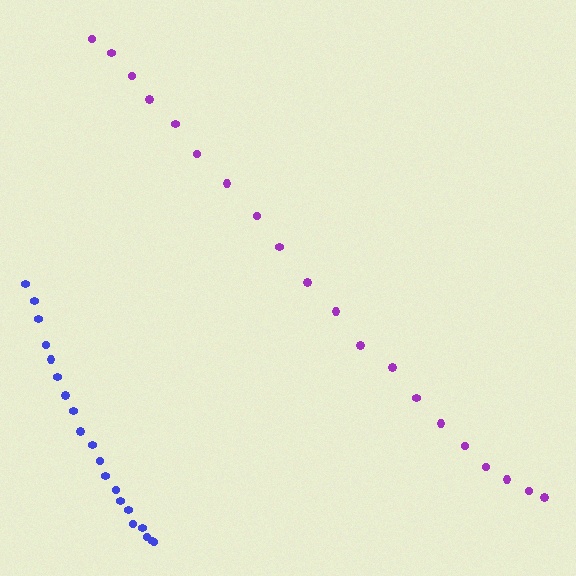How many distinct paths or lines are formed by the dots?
There are 2 distinct paths.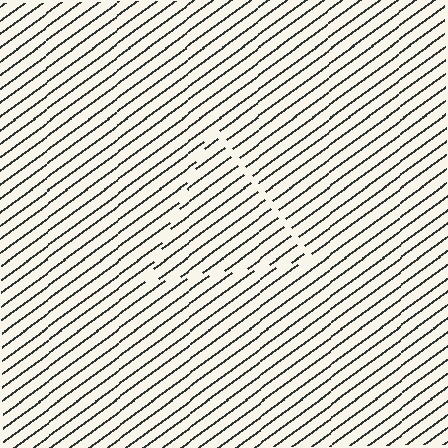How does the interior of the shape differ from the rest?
The interior of the shape contains the same grating, shifted by half a period — the contour is defined by the phase discontinuity where line-ends from the inner and outer gratings abut.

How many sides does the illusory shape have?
3 sides — the line-ends trace a triangle.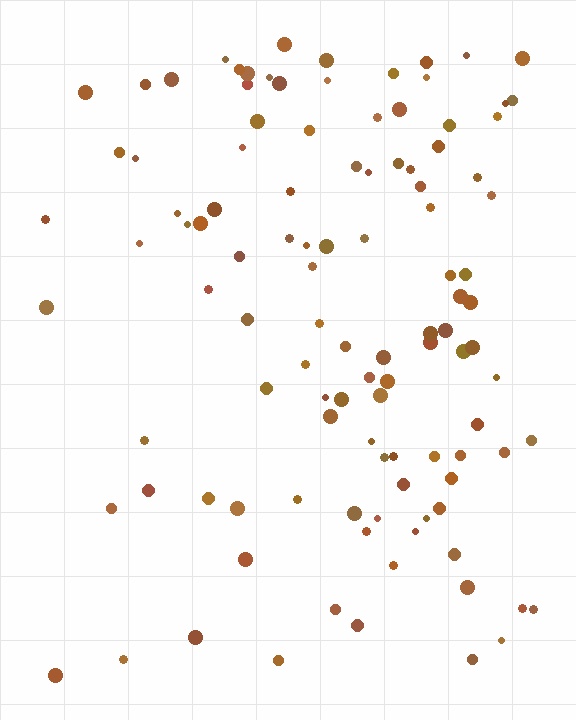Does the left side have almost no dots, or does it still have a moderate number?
Still a moderate number, just noticeably fewer than the right.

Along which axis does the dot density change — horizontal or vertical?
Horizontal.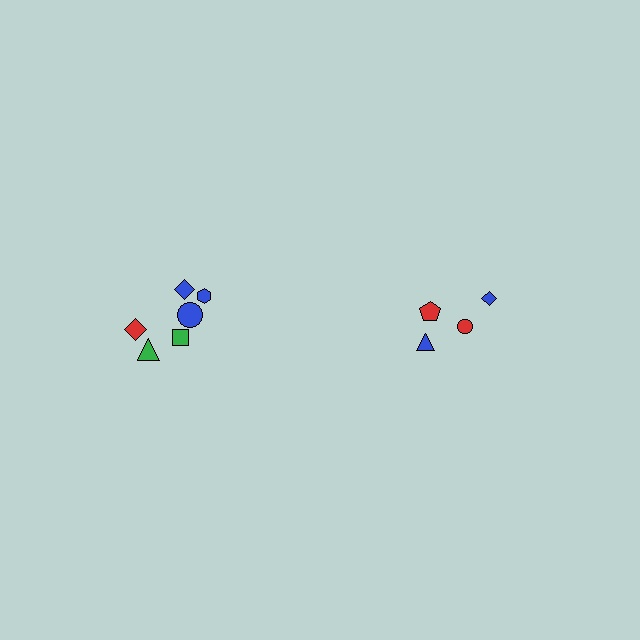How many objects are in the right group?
There are 4 objects.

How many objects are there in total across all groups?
There are 10 objects.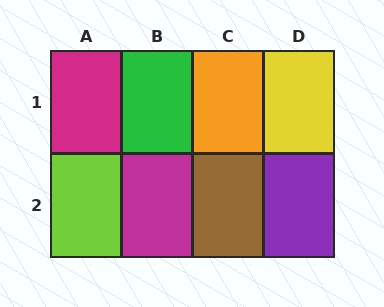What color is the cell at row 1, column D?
Yellow.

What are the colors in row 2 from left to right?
Lime, magenta, brown, purple.